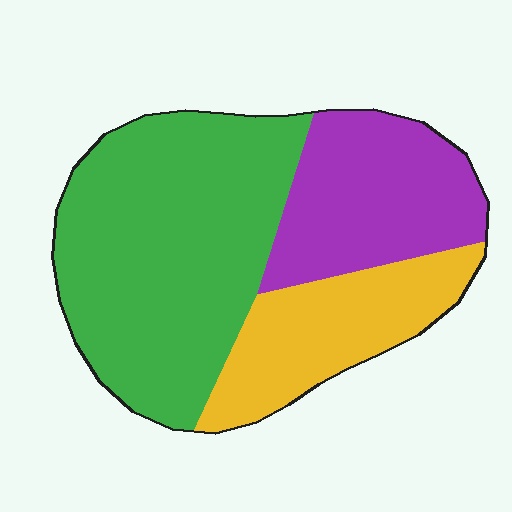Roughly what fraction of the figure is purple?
Purple covers 26% of the figure.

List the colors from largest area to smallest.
From largest to smallest: green, purple, yellow.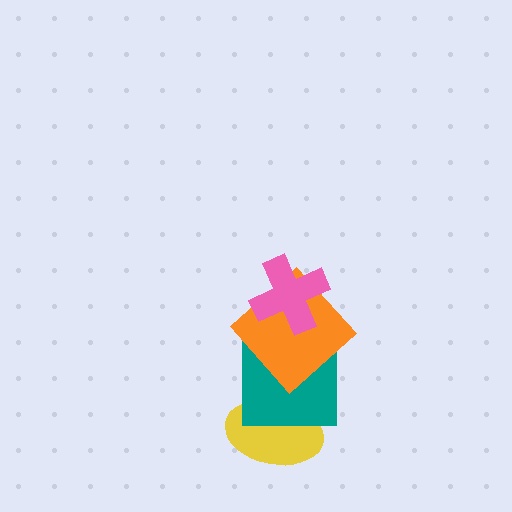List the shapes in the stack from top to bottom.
From top to bottom: the pink cross, the orange diamond, the teal square, the yellow ellipse.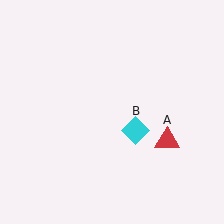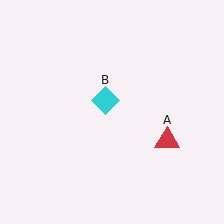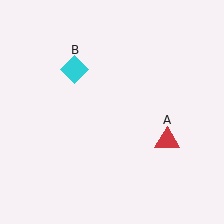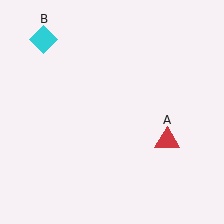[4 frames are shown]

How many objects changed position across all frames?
1 object changed position: cyan diamond (object B).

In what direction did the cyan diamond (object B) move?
The cyan diamond (object B) moved up and to the left.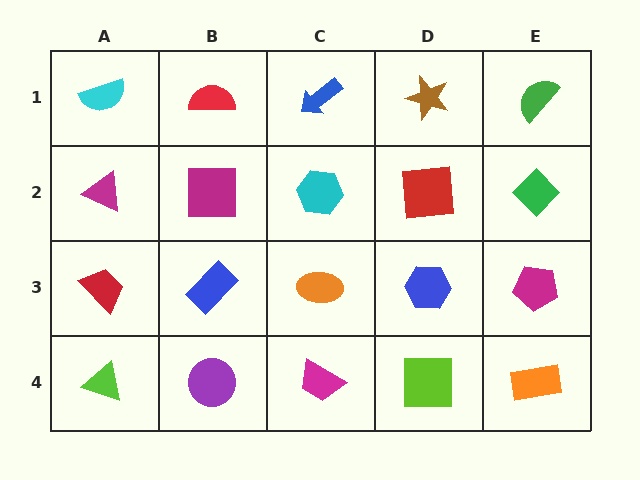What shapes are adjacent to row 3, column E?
A green diamond (row 2, column E), an orange rectangle (row 4, column E), a blue hexagon (row 3, column D).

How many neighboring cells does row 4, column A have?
2.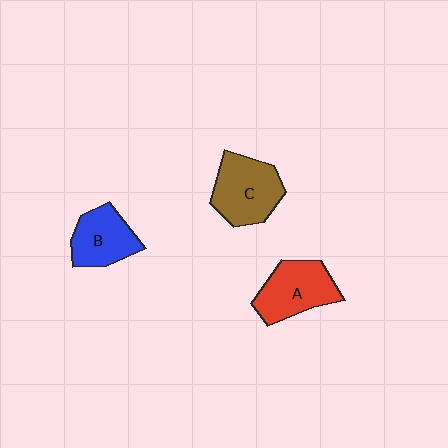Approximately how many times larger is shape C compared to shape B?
Approximately 1.2 times.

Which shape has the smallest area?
Shape B (blue).